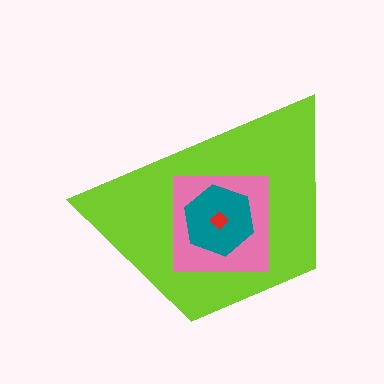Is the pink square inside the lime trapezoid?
Yes.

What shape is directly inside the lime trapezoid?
The pink square.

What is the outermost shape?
The lime trapezoid.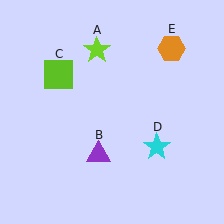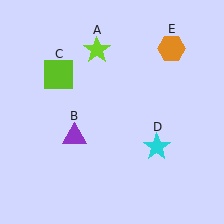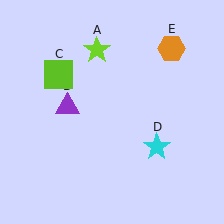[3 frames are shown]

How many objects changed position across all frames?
1 object changed position: purple triangle (object B).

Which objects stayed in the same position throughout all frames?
Lime star (object A) and lime square (object C) and cyan star (object D) and orange hexagon (object E) remained stationary.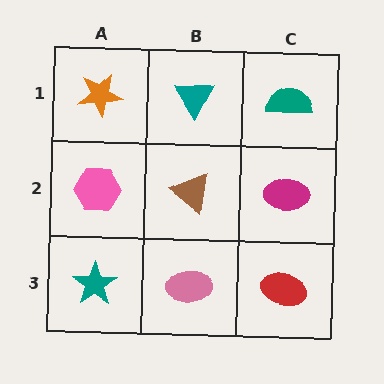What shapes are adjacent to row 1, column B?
A brown triangle (row 2, column B), an orange star (row 1, column A), a teal semicircle (row 1, column C).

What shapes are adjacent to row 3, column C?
A magenta ellipse (row 2, column C), a pink ellipse (row 3, column B).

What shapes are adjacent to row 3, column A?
A pink hexagon (row 2, column A), a pink ellipse (row 3, column B).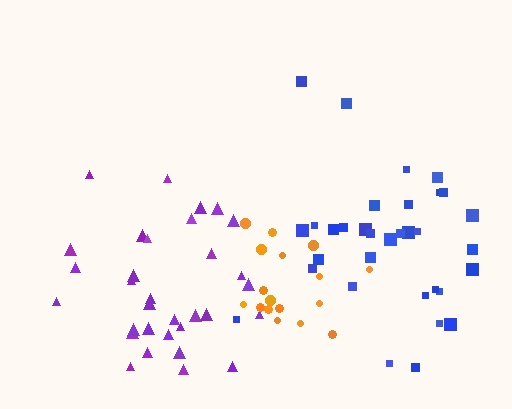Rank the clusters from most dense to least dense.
orange, blue, purple.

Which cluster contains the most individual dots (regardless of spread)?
Blue (33).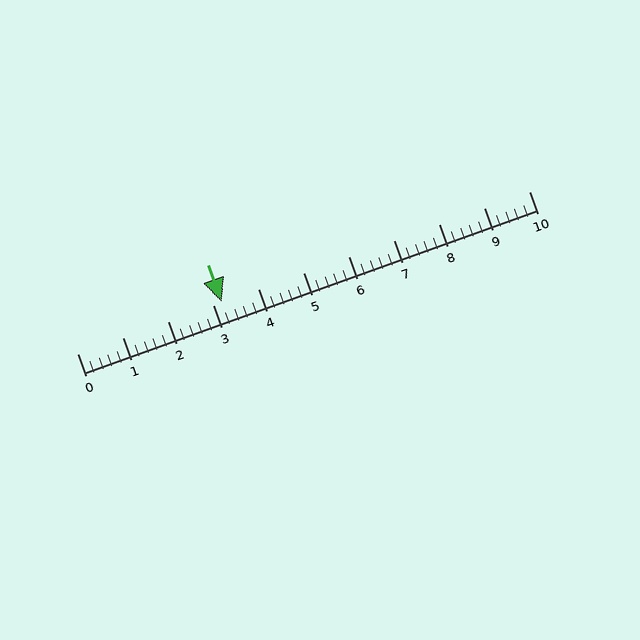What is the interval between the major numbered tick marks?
The major tick marks are spaced 1 units apart.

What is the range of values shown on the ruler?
The ruler shows values from 0 to 10.